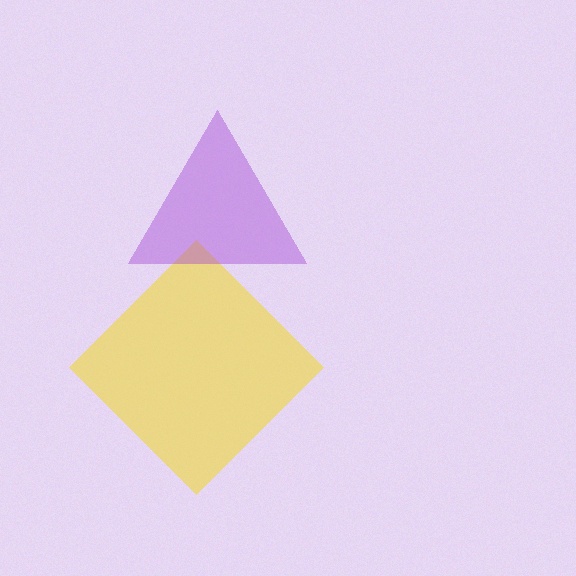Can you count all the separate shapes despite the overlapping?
Yes, there are 2 separate shapes.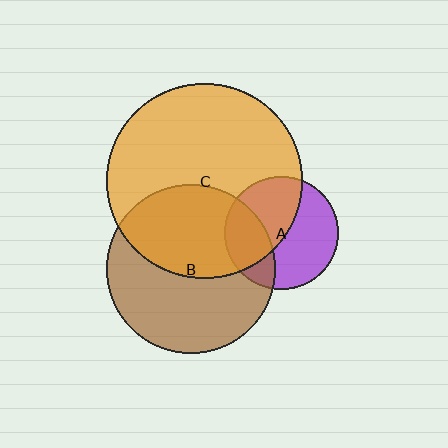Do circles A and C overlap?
Yes.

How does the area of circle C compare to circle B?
Approximately 1.3 times.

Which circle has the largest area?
Circle C (orange).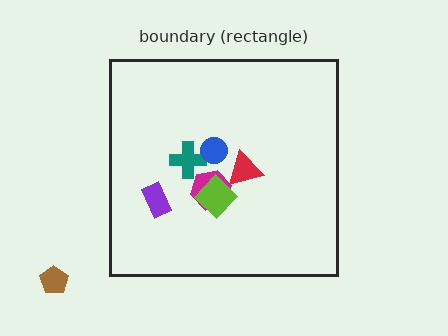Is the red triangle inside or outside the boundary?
Inside.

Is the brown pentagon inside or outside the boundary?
Outside.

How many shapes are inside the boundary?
6 inside, 1 outside.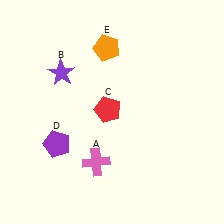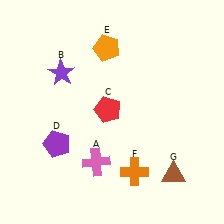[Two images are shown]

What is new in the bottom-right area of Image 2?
A brown triangle (G) was added in the bottom-right area of Image 2.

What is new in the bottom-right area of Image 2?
An orange cross (F) was added in the bottom-right area of Image 2.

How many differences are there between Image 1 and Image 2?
There are 2 differences between the two images.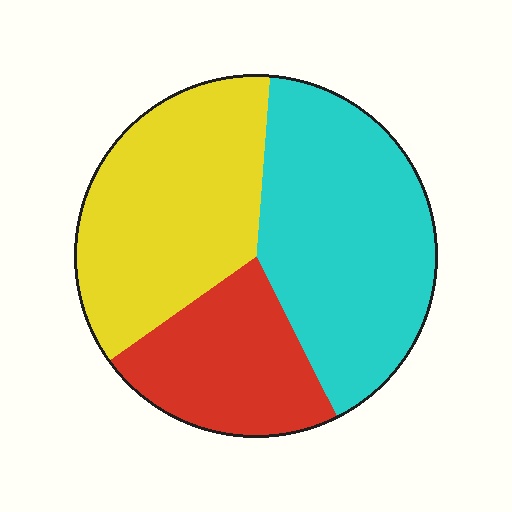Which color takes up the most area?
Cyan, at roughly 40%.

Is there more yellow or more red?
Yellow.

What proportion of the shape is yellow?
Yellow covers roughly 35% of the shape.